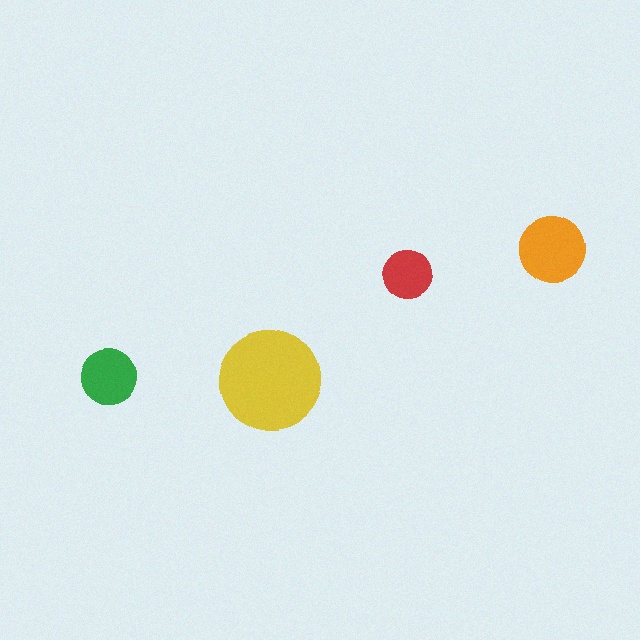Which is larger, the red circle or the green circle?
The green one.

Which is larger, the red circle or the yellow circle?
The yellow one.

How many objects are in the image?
There are 4 objects in the image.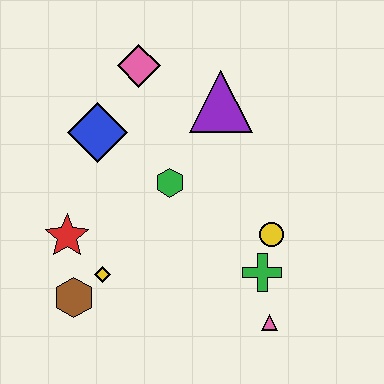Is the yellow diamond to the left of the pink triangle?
Yes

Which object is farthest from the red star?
The pink triangle is farthest from the red star.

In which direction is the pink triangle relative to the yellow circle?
The pink triangle is below the yellow circle.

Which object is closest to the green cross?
The yellow circle is closest to the green cross.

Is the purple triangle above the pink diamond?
No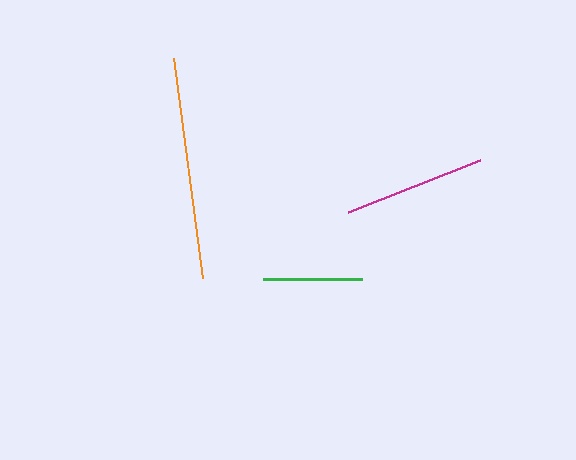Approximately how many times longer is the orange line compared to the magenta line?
The orange line is approximately 1.6 times the length of the magenta line.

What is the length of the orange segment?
The orange segment is approximately 222 pixels long.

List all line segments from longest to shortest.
From longest to shortest: orange, magenta, green.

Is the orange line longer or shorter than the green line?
The orange line is longer than the green line.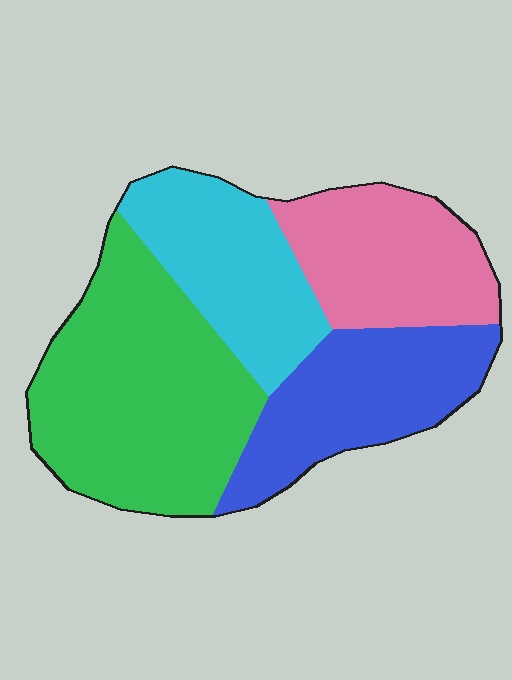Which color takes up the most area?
Green, at roughly 35%.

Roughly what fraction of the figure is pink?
Pink takes up about one fifth (1/5) of the figure.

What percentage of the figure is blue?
Blue takes up about one fifth (1/5) of the figure.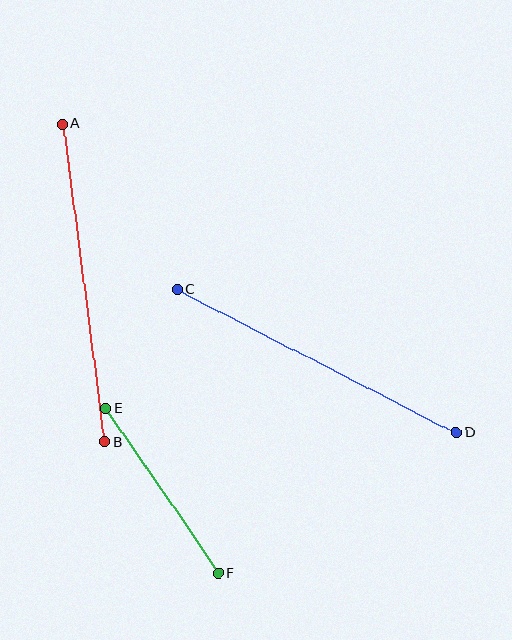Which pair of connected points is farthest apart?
Points A and B are farthest apart.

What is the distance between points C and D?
The distance is approximately 314 pixels.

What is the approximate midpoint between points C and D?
The midpoint is at approximately (316, 361) pixels.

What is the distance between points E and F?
The distance is approximately 200 pixels.